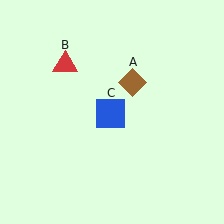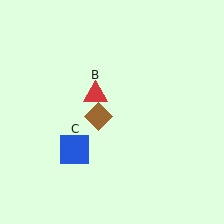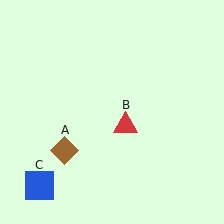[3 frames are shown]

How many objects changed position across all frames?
3 objects changed position: brown diamond (object A), red triangle (object B), blue square (object C).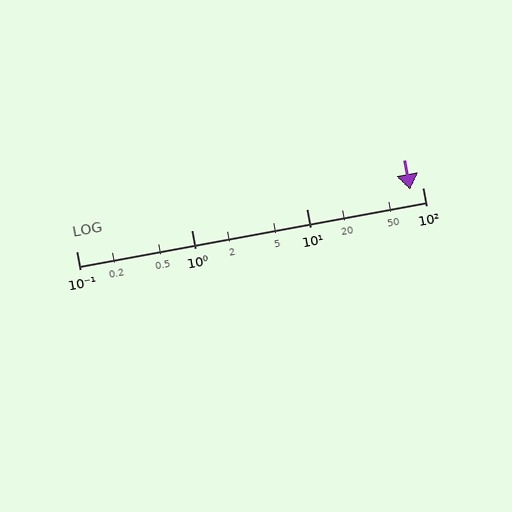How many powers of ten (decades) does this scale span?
The scale spans 3 decades, from 0.1 to 100.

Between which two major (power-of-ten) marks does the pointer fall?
The pointer is between 10 and 100.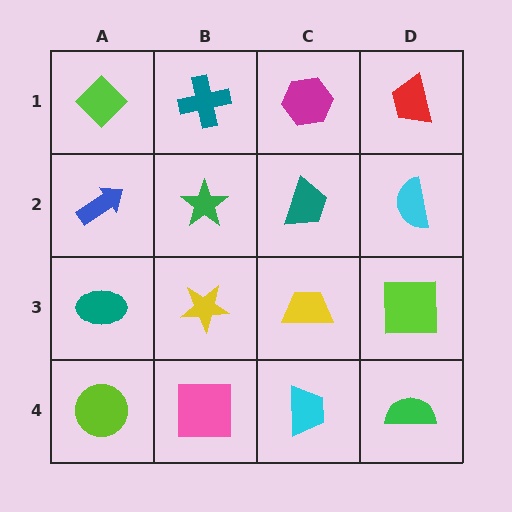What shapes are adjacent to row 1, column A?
A blue arrow (row 2, column A), a teal cross (row 1, column B).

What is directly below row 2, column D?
A lime square.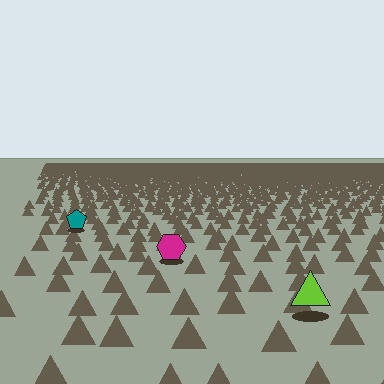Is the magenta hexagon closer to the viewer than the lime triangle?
No. The lime triangle is closer — you can tell from the texture gradient: the ground texture is coarser near it.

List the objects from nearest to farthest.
From nearest to farthest: the lime triangle, the magenta hexagon, the teal pentagon.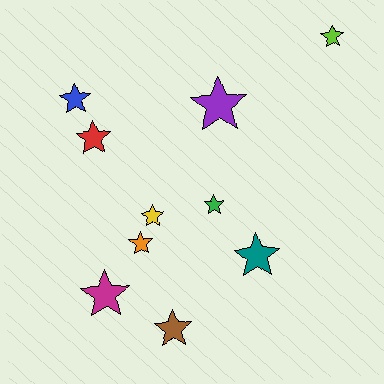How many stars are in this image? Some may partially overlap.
There are 10 stars.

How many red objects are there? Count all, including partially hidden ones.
There is 1 red object.